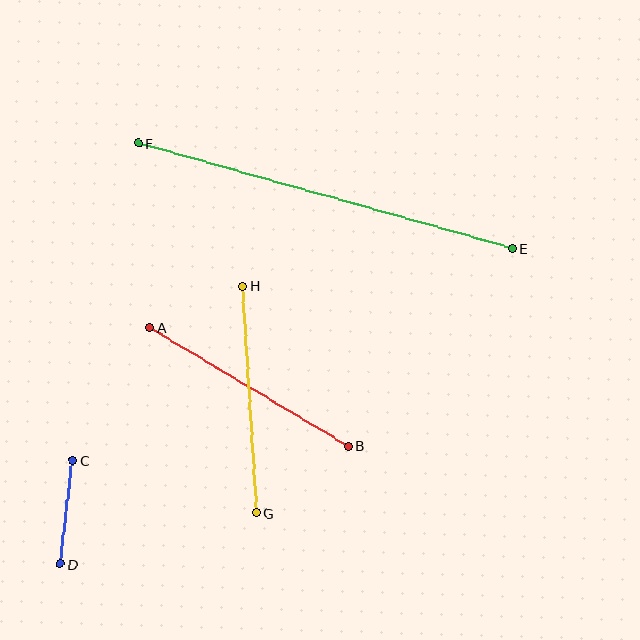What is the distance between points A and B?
The distance is approximately 232 pixels.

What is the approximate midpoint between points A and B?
The midpoint is at approximately (249, 387) pixels.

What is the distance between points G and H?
The distance is approximately 227 pixels.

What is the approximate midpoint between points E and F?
The midpoint is at approximately (325, 196) pixels.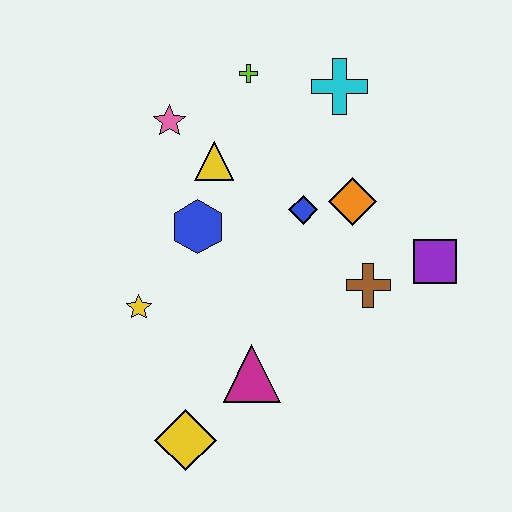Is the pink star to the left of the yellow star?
No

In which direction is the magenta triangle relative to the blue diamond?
The magenta triangle is below the blue diamond.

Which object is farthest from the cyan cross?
The yellow diamond is farthest from the cyan cross.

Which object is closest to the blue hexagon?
The yellow triangle is closest to the blue hexagon.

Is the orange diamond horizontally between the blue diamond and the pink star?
No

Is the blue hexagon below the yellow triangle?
Yes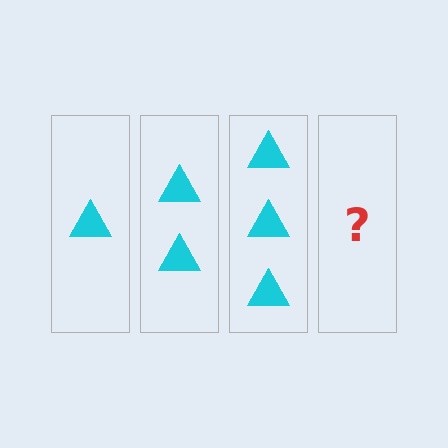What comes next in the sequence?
The next element should be 4 triangles.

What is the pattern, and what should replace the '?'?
The pattern is that each step adds one more triangle. The '?' should be 4 triangles.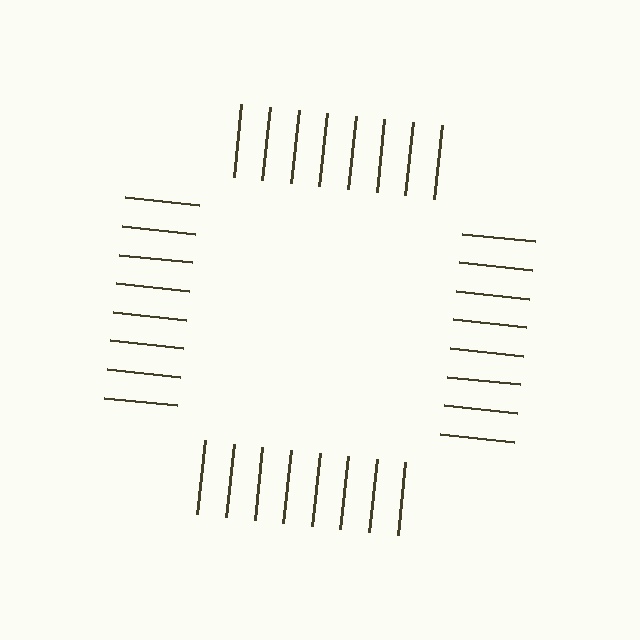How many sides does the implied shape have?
4 sides — the line-ends trace a square.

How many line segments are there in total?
32 — 8 along each of the 4 edges.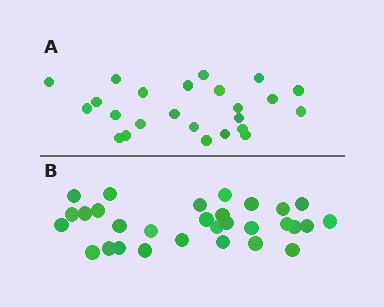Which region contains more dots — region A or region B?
Region B (the bottom region) has more dots.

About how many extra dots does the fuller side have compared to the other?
Region B has about 6 more dots than region A.